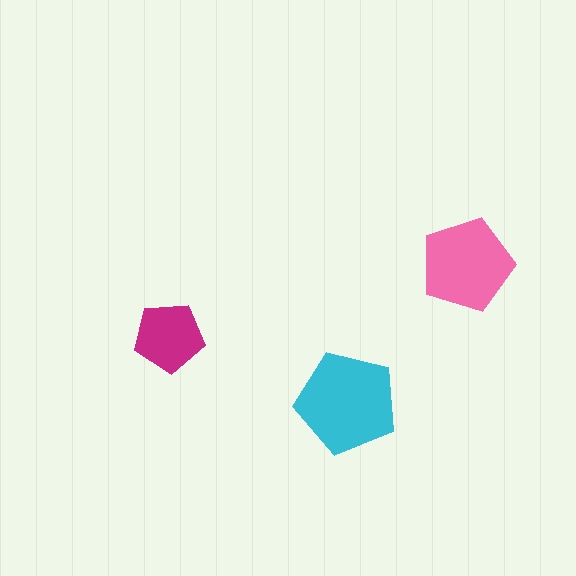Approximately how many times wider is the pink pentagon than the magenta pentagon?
About 1.5 times wider.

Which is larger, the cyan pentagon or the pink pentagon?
The cyan one.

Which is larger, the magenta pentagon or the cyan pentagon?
The cyan one.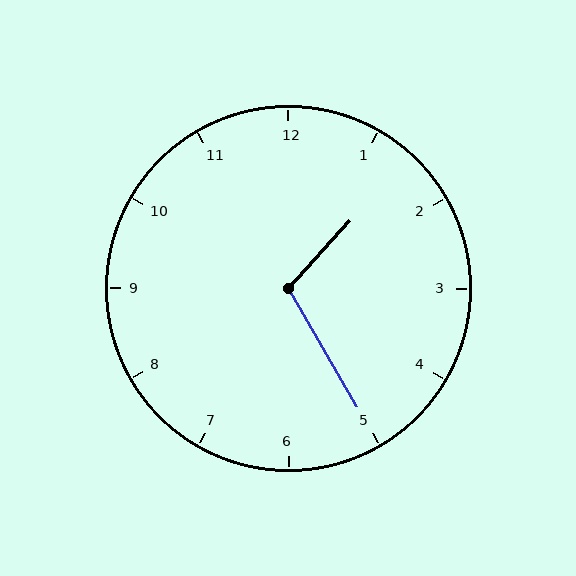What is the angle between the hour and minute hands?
Approximately 108 degrees.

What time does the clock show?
1:25.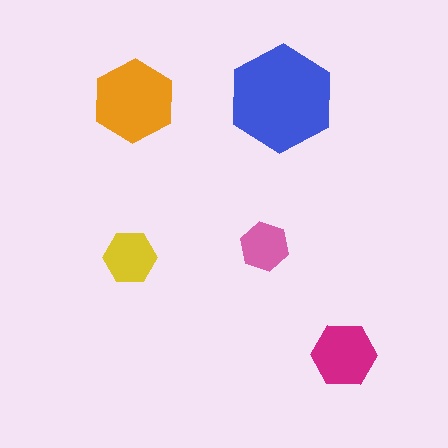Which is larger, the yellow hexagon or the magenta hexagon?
The magenta one.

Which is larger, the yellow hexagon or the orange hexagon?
The orange one.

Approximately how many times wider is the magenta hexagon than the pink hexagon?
About 1.5 times wider.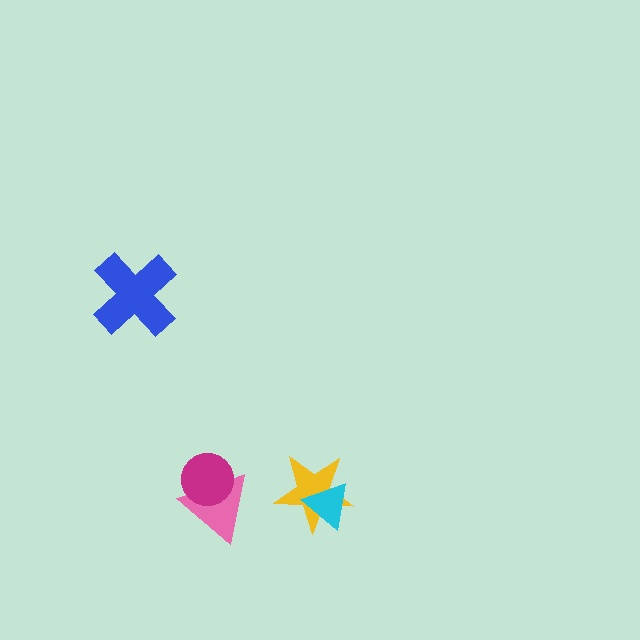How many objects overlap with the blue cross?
0 objects overlap with the blue cross.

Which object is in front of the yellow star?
The cyan triangle is in front of the yellow star.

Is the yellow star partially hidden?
Yes, it is partially covered by another shape.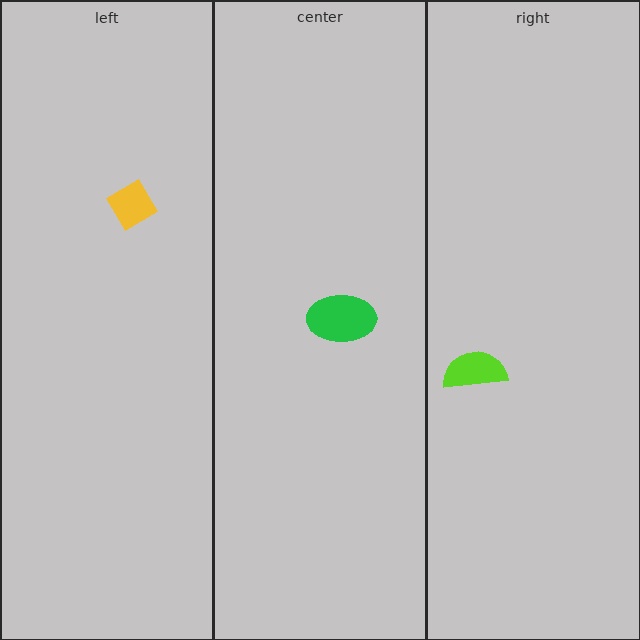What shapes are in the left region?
The yellow diamond.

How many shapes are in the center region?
1.